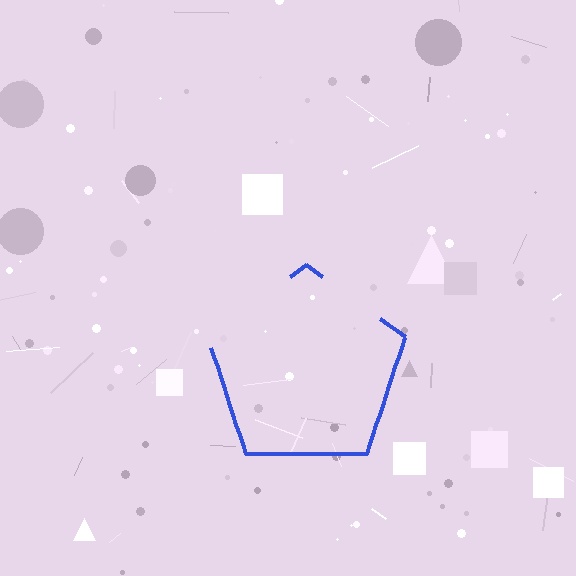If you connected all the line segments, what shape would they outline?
They would outline a pentagon.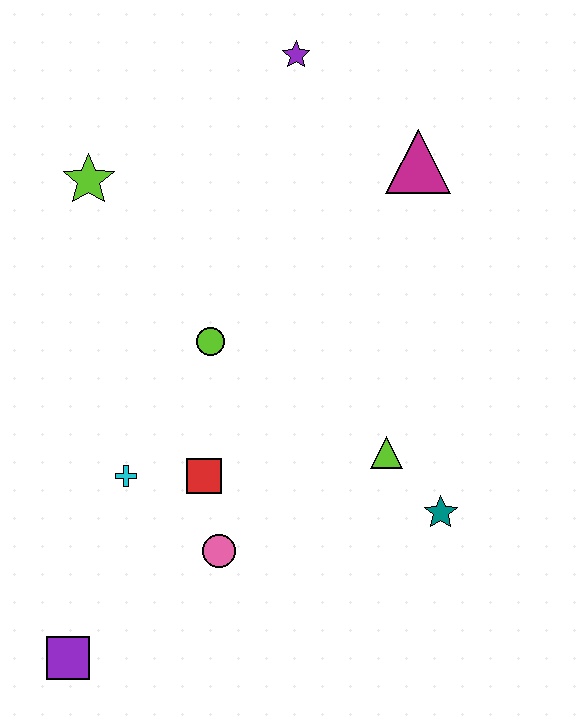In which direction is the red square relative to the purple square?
The red square is above the purple square.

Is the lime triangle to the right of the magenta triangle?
No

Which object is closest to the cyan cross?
The red square is closest to the cyan cross.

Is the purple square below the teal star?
Yes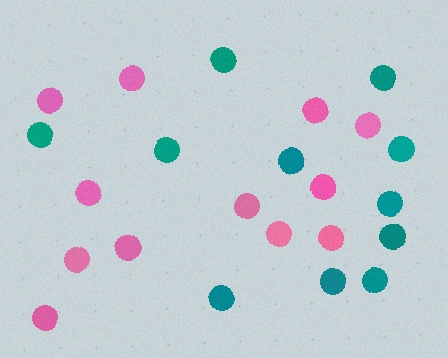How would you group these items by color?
There are 2 groups: one group of teal circles (11) and one group of pink circles (12).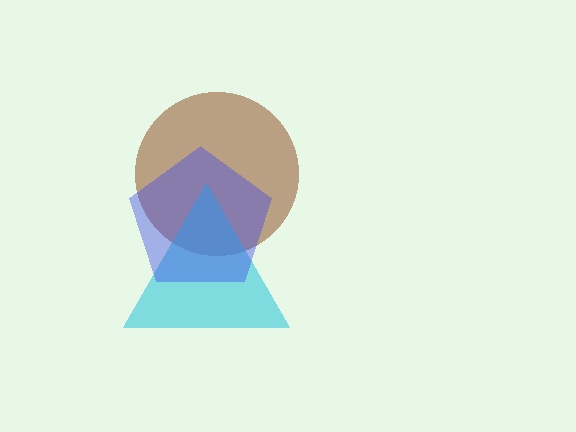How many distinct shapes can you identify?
There are 3 distinct shapes: a brown circle, a cyan triangle, a blue pentagon.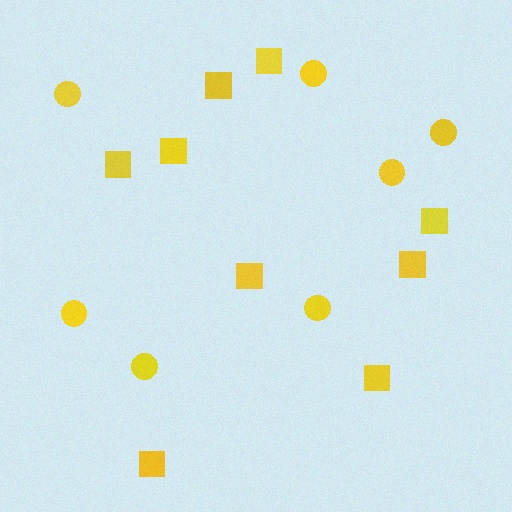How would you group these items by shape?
There are 2 groups: one group of squares (9) and one group of circles (7).